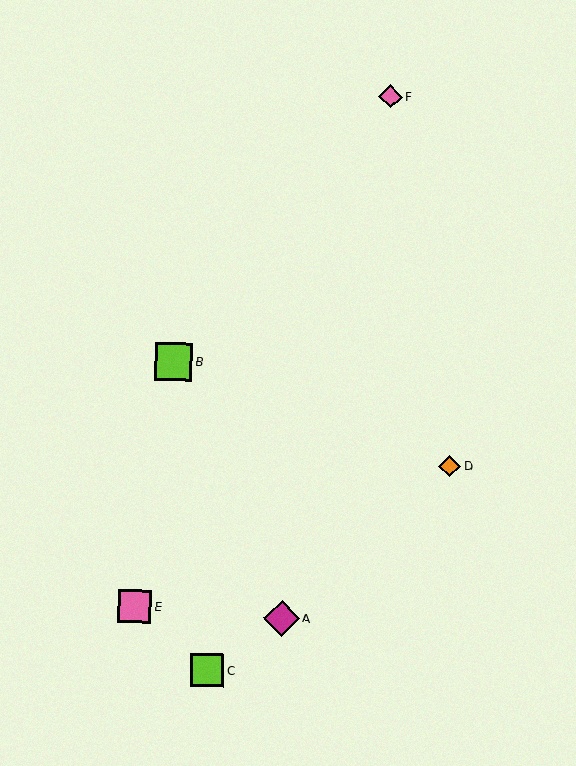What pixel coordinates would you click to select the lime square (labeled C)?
Click at (207, 670) to select the lime square C.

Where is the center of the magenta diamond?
The center of the magenta diamond is at (281, 618).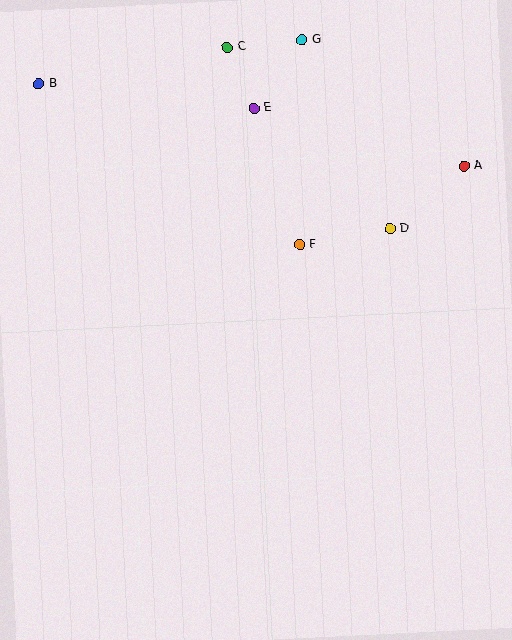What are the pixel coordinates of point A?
Point A is at (464, 166).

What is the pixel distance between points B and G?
The distance between B and G is 267 pixels.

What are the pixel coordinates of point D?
Point D is at (390, 228).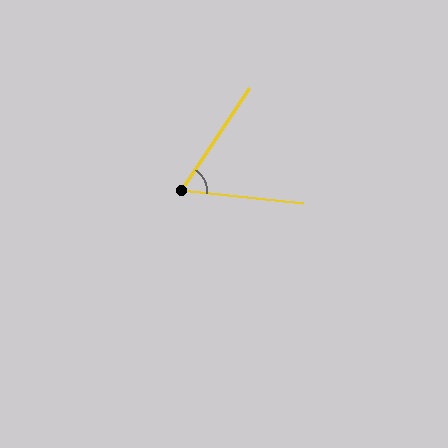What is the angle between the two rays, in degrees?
Approximately 62 degrees.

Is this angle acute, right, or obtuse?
It is acute.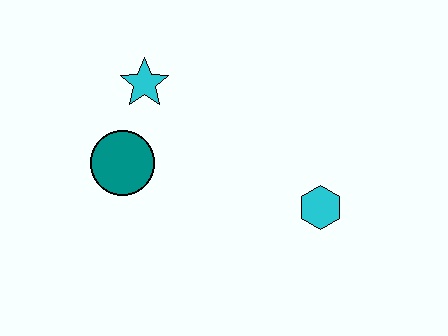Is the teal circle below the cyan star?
Yes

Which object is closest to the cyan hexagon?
The teal circle is closest to the cyan hexagon.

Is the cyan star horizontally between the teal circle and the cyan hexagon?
Yes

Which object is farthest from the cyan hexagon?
The cyan star is farthest from the cyan hexagon.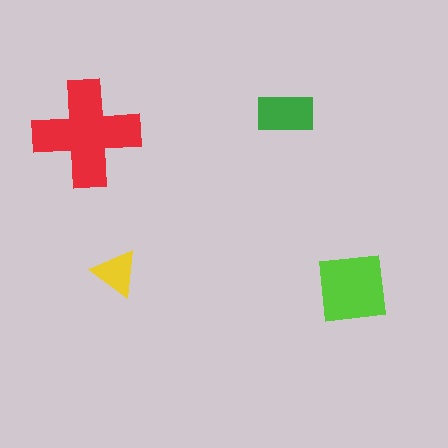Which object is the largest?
The red cross.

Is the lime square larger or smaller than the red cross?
Smaller.